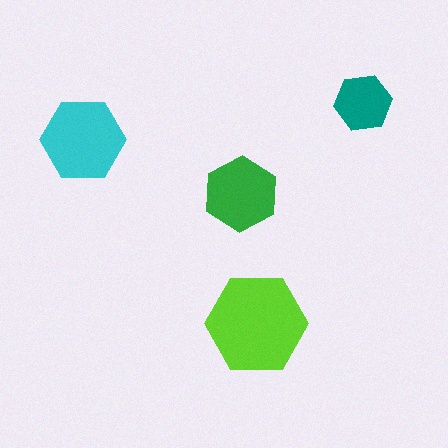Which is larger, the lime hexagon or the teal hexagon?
The lime one.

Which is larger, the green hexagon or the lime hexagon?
The lime one.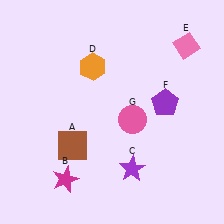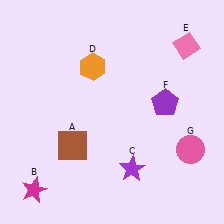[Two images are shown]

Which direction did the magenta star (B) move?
The magenta star (B) moved left.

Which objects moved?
The objects that moved are: the magenta star (B), the pink circle (G).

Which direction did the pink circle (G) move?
The pink circle (G) moved right.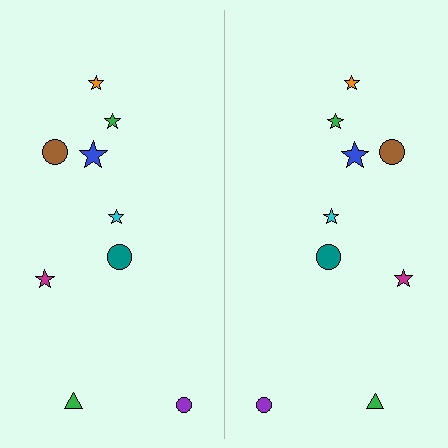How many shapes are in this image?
There are 18 shapes in this image.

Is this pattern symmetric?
Yes, this pattern has bilateral (reflection) symmetry.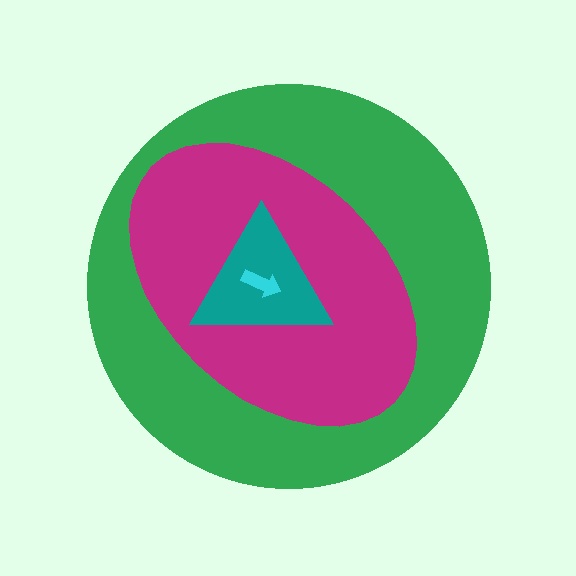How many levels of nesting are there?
4.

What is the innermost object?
The cyan arrow.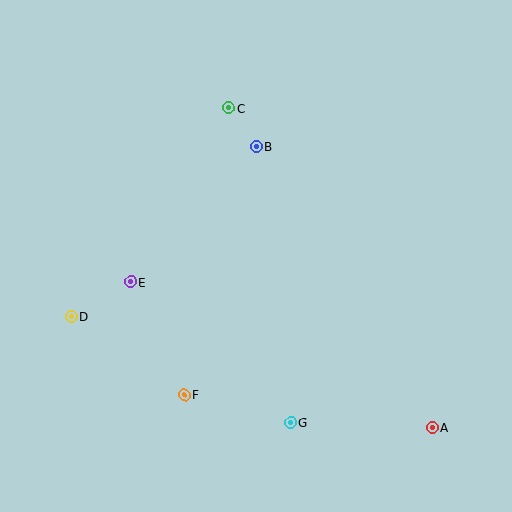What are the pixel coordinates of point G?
Point G is at (290, 423).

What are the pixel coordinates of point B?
Point B is at (257, 147).